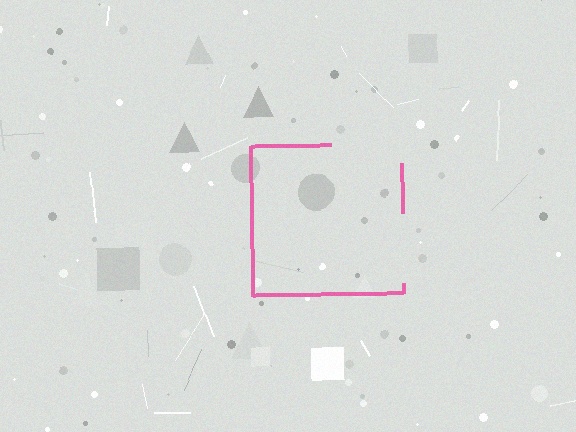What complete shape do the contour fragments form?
The contour fragments form a square.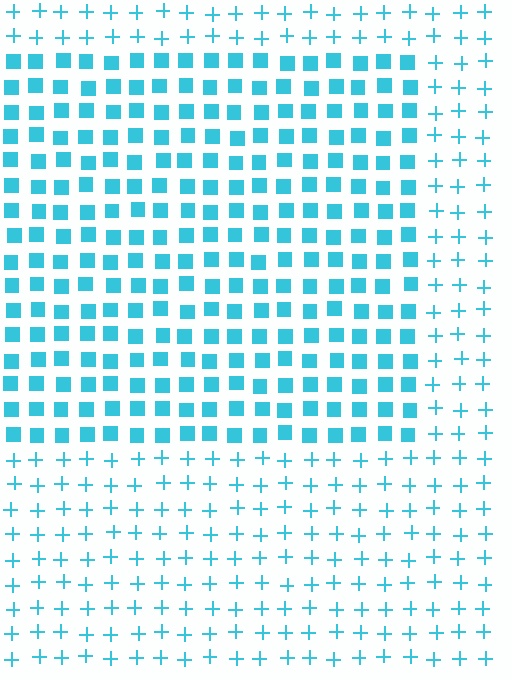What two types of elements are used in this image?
The image uses squares inside the rectangle region and plus signs outside it.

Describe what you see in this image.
The image is filled with small cyan elements arranged in a uniform grid. A rectangle-shaped region contains squares, while the surrounding area contains plus signs. The boundary is defined purely by the change in element shape.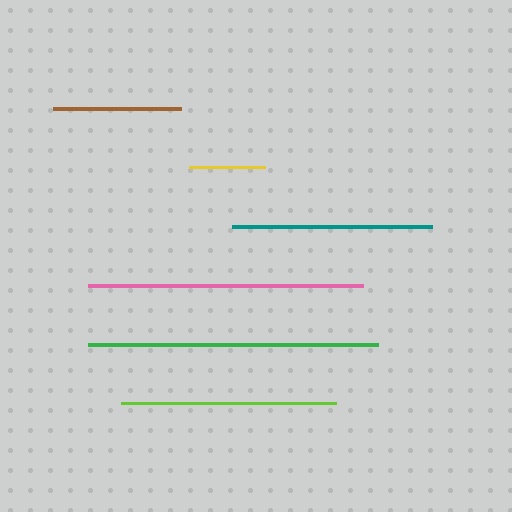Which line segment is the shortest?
The yellow line is the shortest at approximately 76 pixels.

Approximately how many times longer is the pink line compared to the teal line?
The pink line is approximately 1.4 times the length of the teal line.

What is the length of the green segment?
The green segment is approximately 290 pixels long.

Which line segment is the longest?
The green line is the longest at approximately 290 pixels.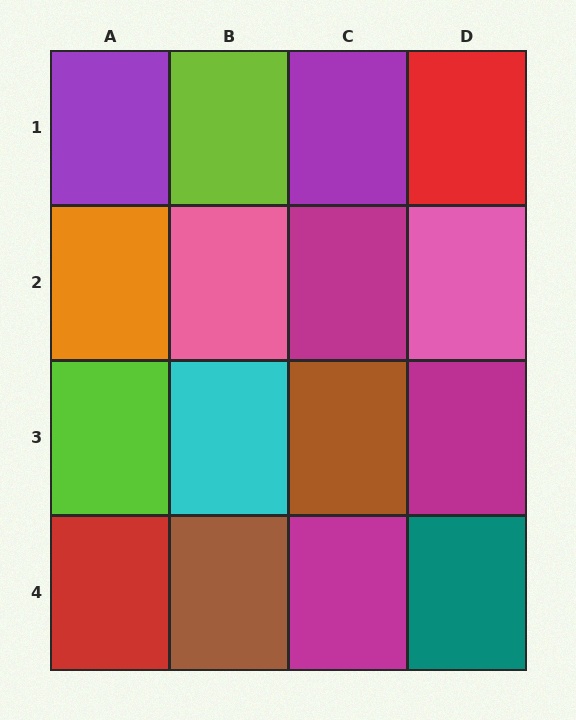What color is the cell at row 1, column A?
Purple.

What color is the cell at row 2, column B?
Pink.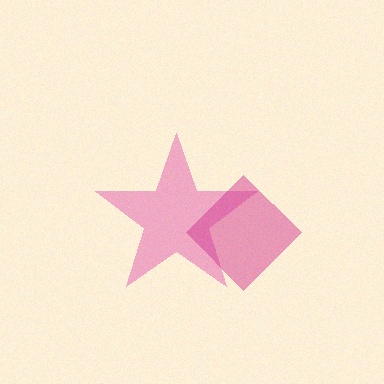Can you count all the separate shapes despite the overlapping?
Yes, there are 2 separate shapes.